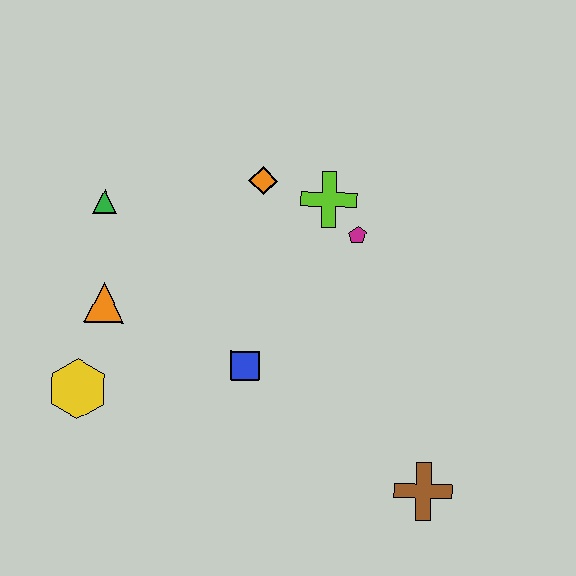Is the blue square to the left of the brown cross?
Yes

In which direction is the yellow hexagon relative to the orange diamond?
The yellow hexagon is below the orange diamond.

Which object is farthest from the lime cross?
The yellow hexagon is farthest from the lime cross.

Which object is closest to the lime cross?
The magenta pentagon is closest to the lime cross.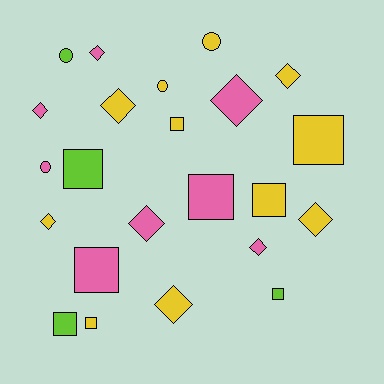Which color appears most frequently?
Yellow, with 11 objects.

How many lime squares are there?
There are 3 lime squares.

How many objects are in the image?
There are 23 objects.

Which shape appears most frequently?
Diamond, with 10 objects.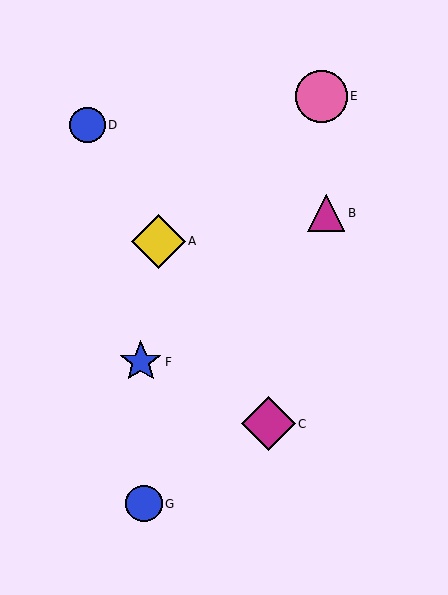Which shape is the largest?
The magenta diamond (labeled C) is the largest.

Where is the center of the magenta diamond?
The center of the magenta diamond is at (268, 424).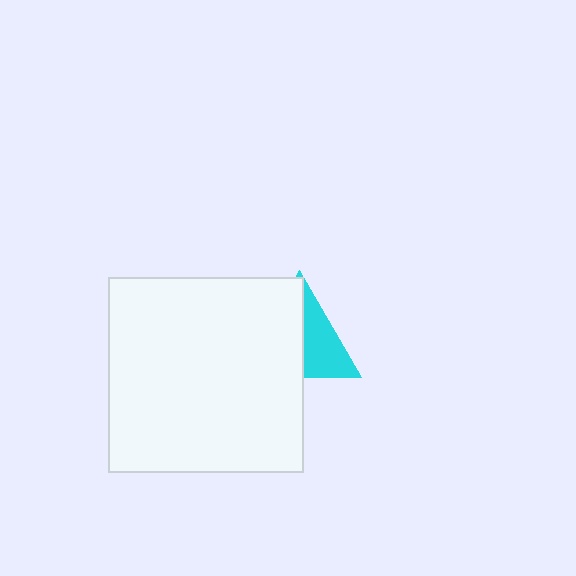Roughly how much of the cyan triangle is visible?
A small part of it is visible (roughly 44%).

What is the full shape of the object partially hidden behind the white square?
The partially hidden object is a cyan triangle.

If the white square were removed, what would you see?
You would see the complete cyan triangle.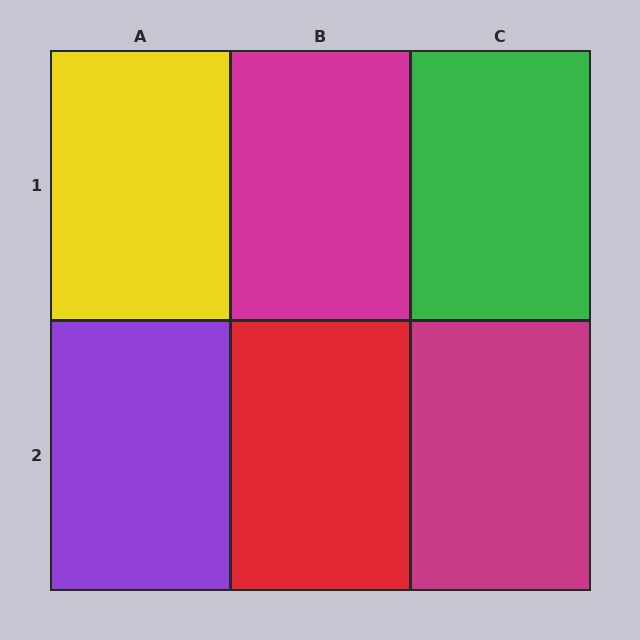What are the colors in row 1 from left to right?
Yellow, magenta, green.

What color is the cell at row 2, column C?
Magenta.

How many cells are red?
1 cell is red.